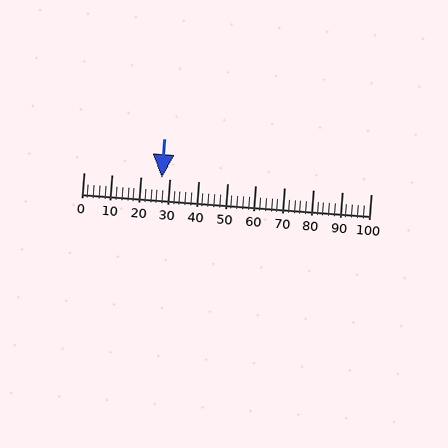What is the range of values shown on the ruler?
The ruler shows values from 0 to 100.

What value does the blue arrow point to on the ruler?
The blue arrow points to approximately 27.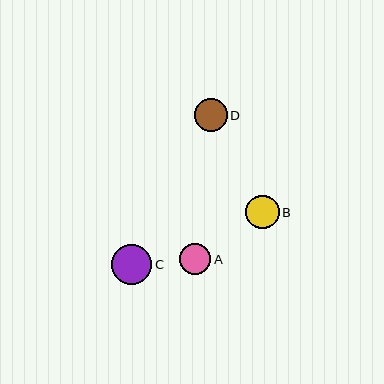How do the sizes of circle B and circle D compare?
Circle B and circle D are approximately the same size.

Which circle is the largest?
Circle C is the largest with a size of approximately 40 pixels.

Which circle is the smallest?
Circle A is the smallest with a size of approximately 31 pixels.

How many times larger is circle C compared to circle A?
Circle C is approximately 1.3 times the size of circle A.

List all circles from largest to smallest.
From largest to smallest: C, B, D, A.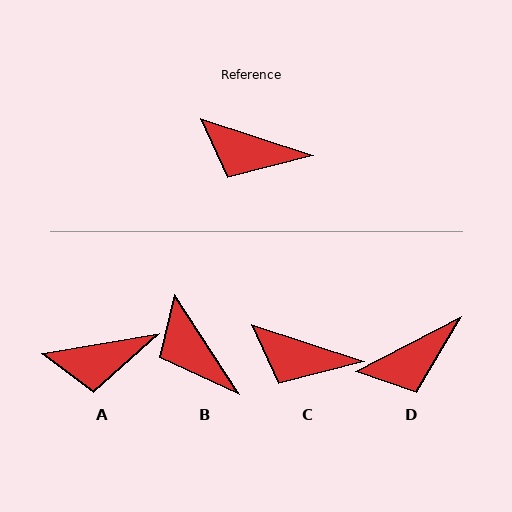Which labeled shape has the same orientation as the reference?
C.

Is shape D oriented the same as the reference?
No, it is off by about 46 degrees.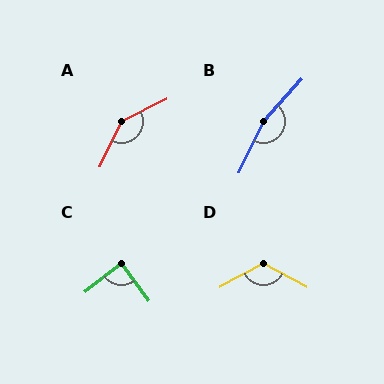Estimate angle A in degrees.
Approximately 141 degrees.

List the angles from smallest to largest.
C (88°), D (123°), A (141°), B (163°).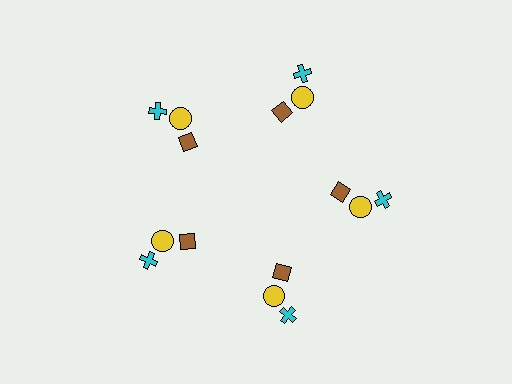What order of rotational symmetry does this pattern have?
This pattern has 5-fold rotational symmetry.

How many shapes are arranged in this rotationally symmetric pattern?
There are 15 shapes, arranged in 5 groups of 3.